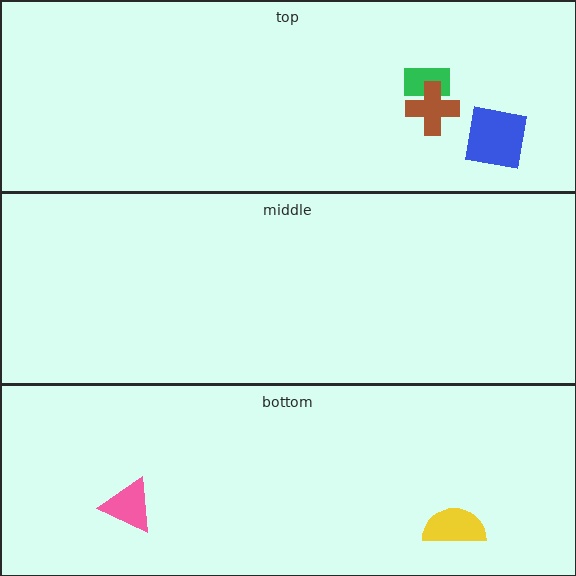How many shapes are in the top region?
3.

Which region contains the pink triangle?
The bottom region.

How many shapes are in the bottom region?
2.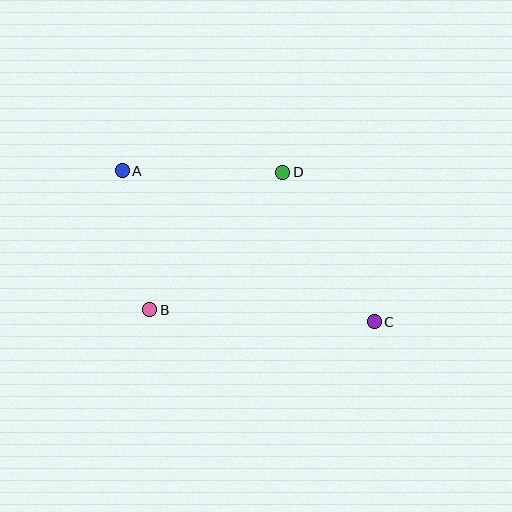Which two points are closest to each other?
Points A and B are closest to each other.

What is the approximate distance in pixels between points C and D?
The distance between C and D is approximately 175 pixels.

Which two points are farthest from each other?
Points A and C are farthest from each other.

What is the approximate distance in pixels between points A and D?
The distance between A and D is approximately 160 pixels.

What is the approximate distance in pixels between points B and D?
The distance between B and D is approximately 191 pixels.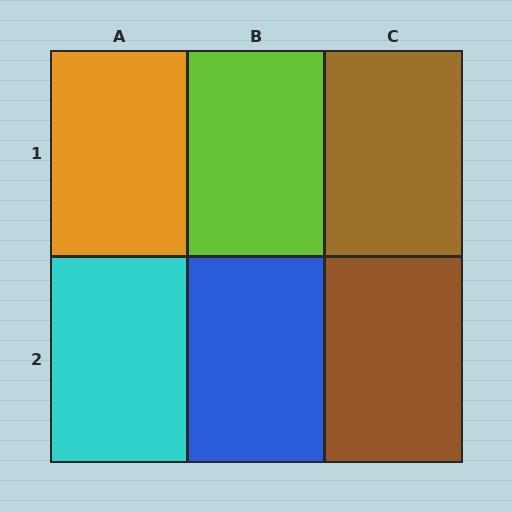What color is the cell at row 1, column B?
Lime.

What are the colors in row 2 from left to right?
Cyan, blue, brown.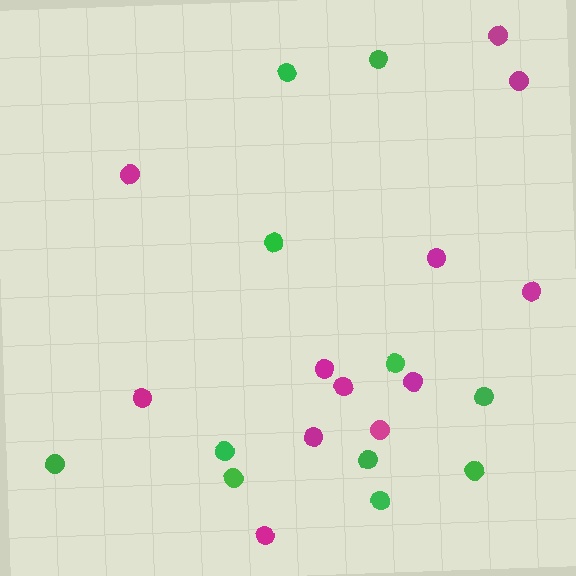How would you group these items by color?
There are 2 groups: one group of green circles (11) and one group of magenta circles (12).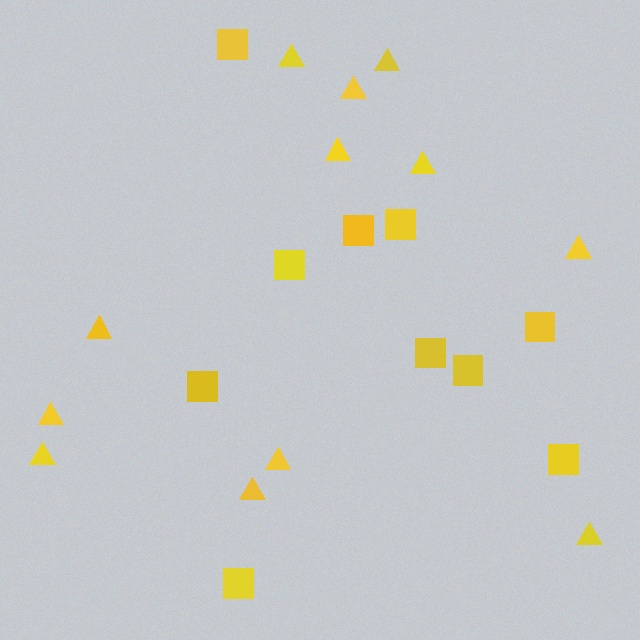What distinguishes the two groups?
There are 2 groups: one group of squares (10) and one group of triangles (12).